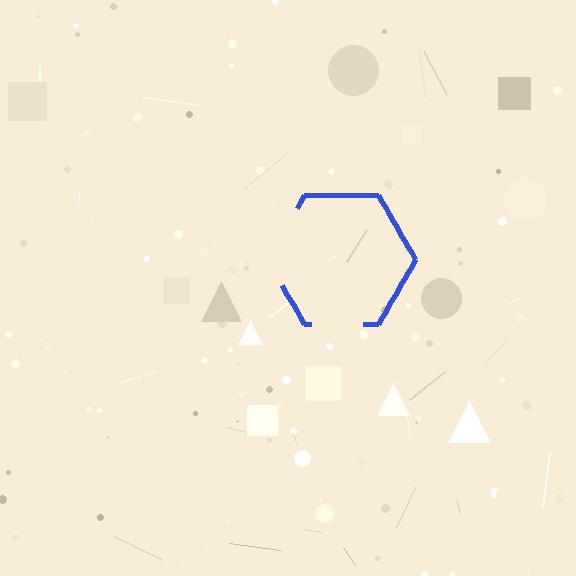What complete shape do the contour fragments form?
The contour fragments form a hexagon.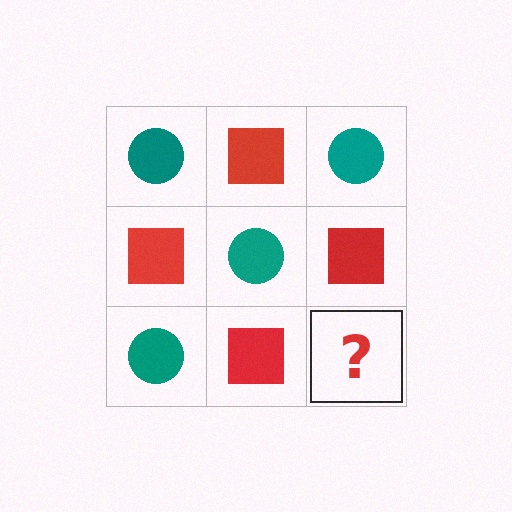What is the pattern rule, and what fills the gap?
The rule is that it alternates teal circle and red square in a checkerboard pattern. The gap should be filled with a teal circle.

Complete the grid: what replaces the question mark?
The question mark should be replaced with a teal circle.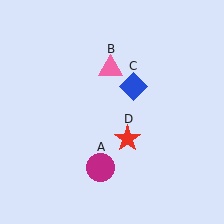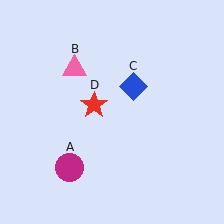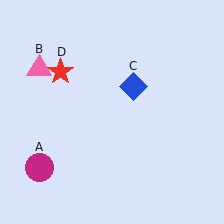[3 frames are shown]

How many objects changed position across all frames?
3 objects changed position: magenta circle (object A), pink triangle (object B), red star (object D).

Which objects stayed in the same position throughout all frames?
Blue diamond (object C) remained stationary.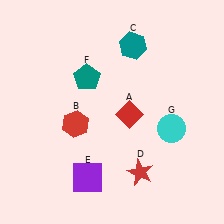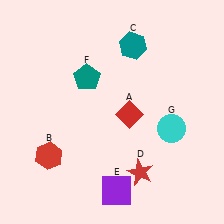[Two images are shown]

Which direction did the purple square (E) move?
The purple square (E) moved right.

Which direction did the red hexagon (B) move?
The red hexagon (B) moved down.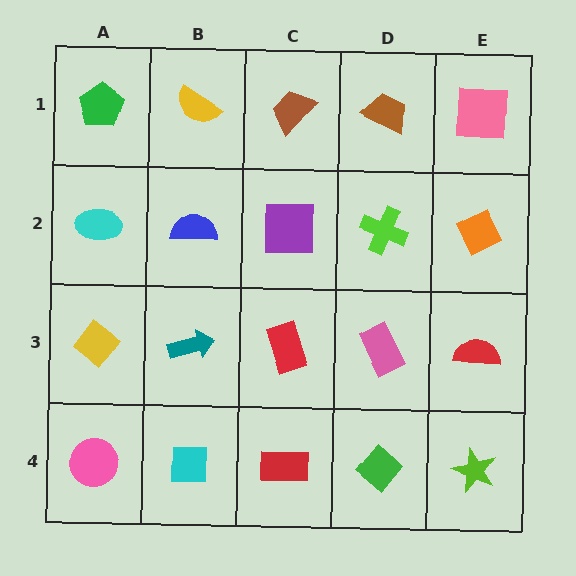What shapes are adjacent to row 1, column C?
A purple square (row 2, column C), a yellow semicircle (row 1, column B), a brown trapezoid (row 1, column D).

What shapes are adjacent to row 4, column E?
A red semicircle (row 3, column E), a green diamond (row 4, column D).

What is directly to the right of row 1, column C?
A brown trapezoid.